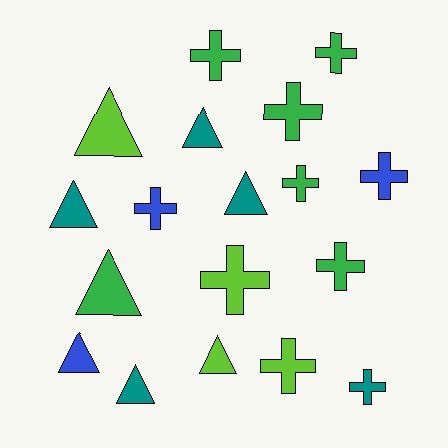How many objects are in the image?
There are 18 objects.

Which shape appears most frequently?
Cross, with 10 objects.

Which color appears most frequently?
Green, with 6 objects.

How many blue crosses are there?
There are 2 blue crosses.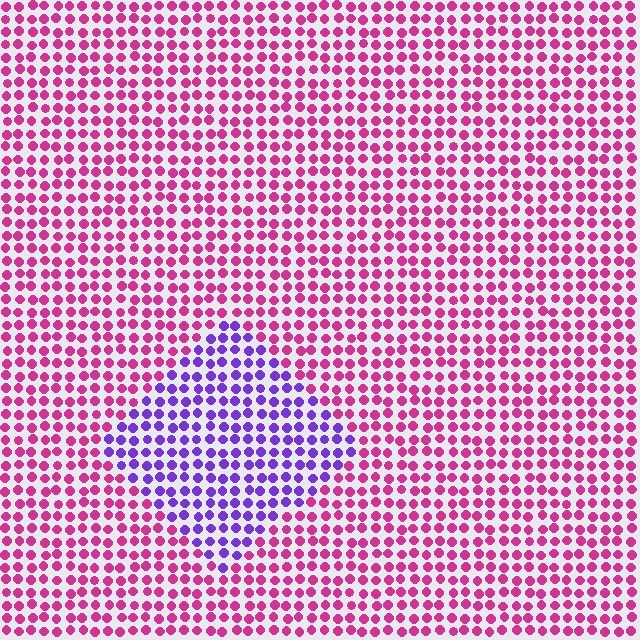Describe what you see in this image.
The image is filled with small magenta elements in a uniform arrangement. A diamond-shaped region is visible where the elements are tinted to a slightly different hue, forming a subtle color boundary.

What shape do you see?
I see a diamond.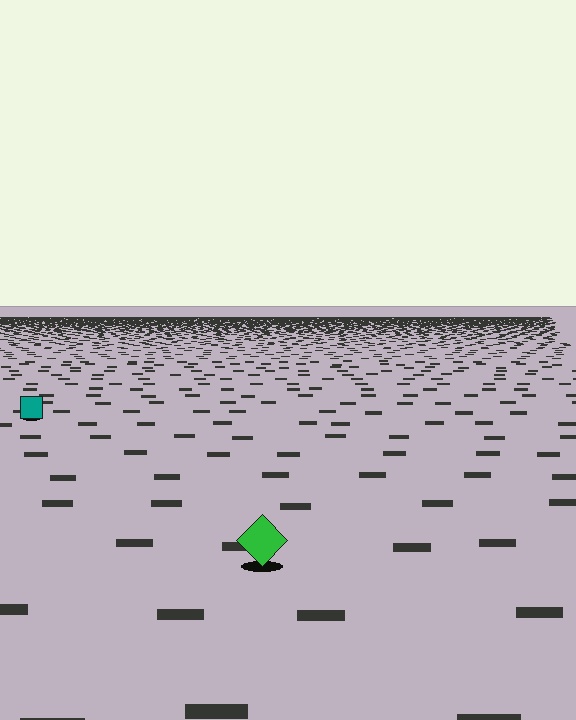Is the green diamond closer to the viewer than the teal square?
Yes. The green diamond is closer — you can tell from the texture gradient: the ground texture is coarser near it.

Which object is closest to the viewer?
The green diamond is closest. The texture marks near it are larger and more spread out.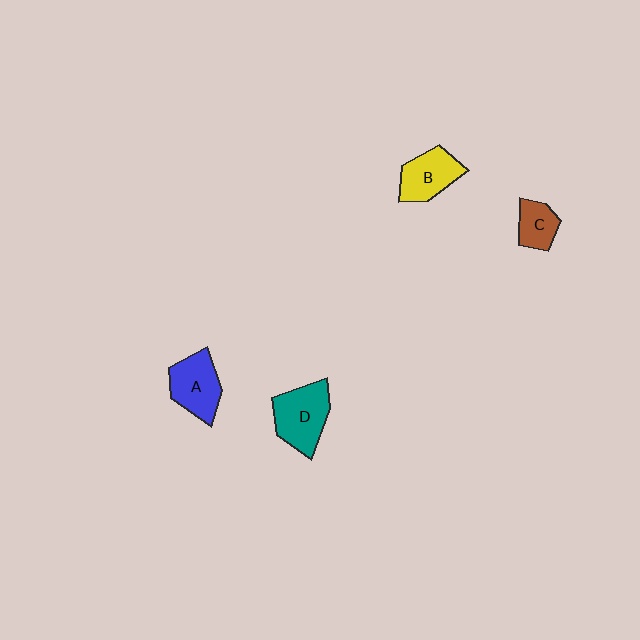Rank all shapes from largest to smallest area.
From largest to smallest: D (teal), A (blue), B (yellow), C (brown).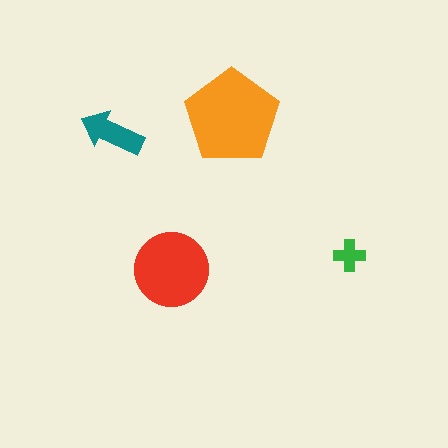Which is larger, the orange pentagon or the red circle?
The orange pentagon.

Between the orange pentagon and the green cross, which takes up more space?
The orange pentagon.